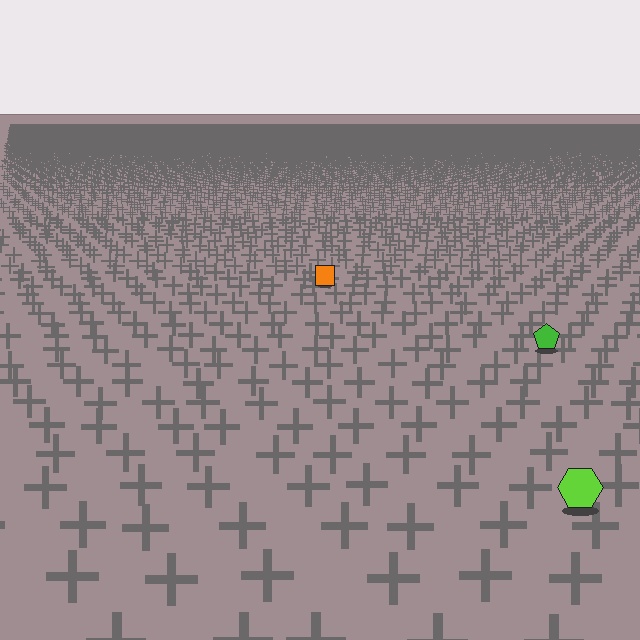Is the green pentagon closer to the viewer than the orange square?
Yes. The green pentagon is closer — you can tell from the texture gradient: the ground texture is coarser near it.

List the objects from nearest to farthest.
From nearest to farthest: the lime hexagon, the green pentagon, the orange square.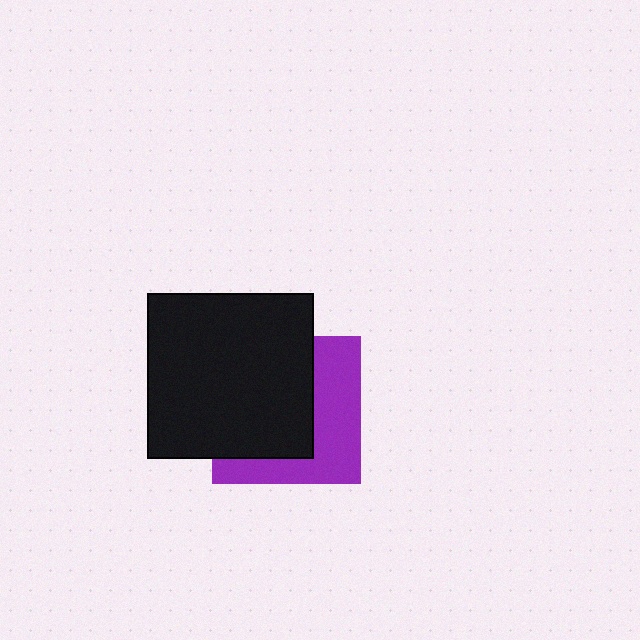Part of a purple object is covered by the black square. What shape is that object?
It is a square.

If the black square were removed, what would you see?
You would see the complete purple square.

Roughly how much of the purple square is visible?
A small part of it is visible (roughly 43%).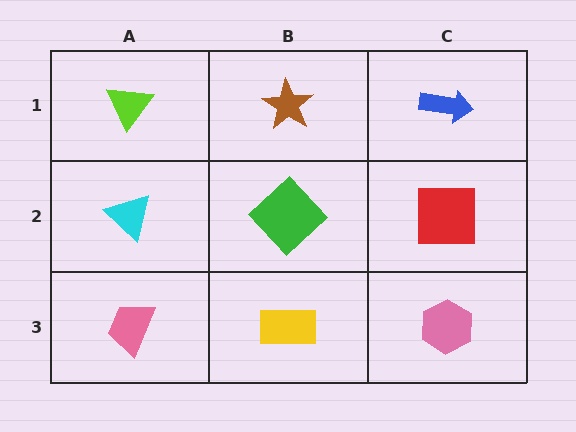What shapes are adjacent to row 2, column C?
A blue arrow (row 1, column C), a pink hexagon (row 3, column C), a green diamond (row 2, column B).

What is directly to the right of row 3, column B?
A pink hexagon.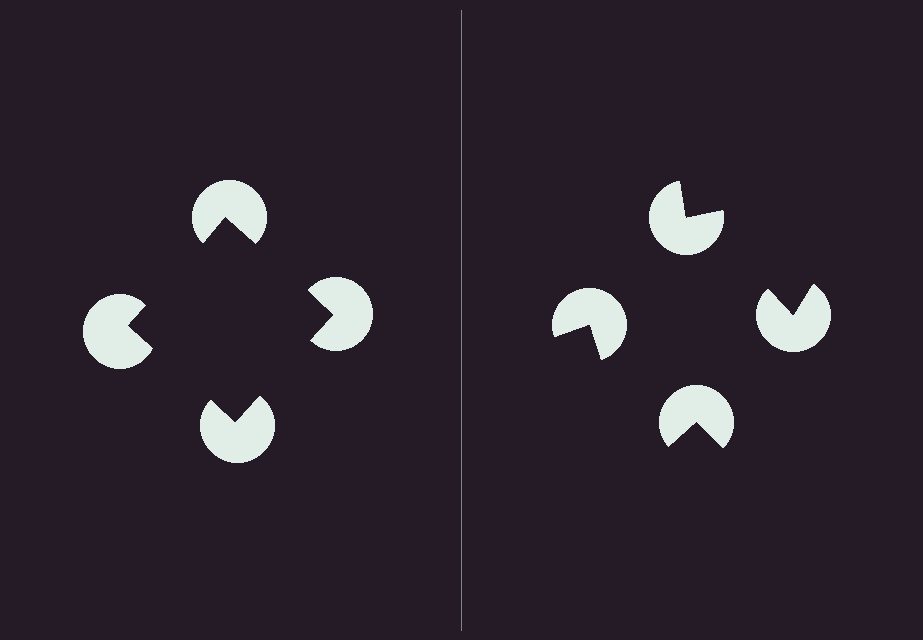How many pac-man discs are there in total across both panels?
8 — 4 on each side.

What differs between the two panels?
The pac-man discs are positioned identically on both sides; only the wedge orientations differ. On the left they align to a square; on the right they are misaligned.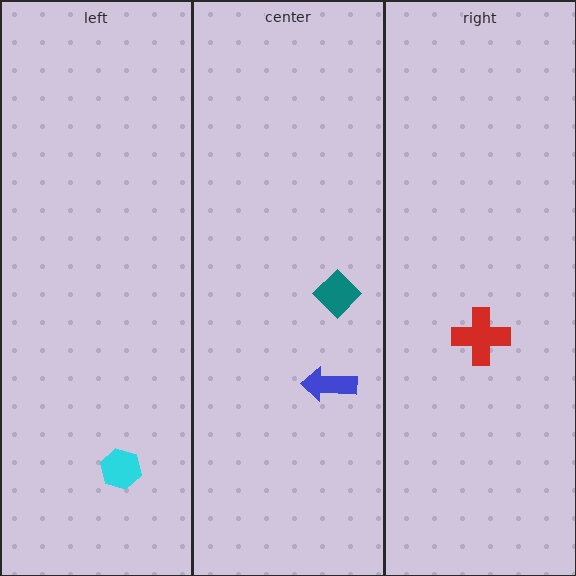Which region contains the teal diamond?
The center region.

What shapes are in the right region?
The red cross.